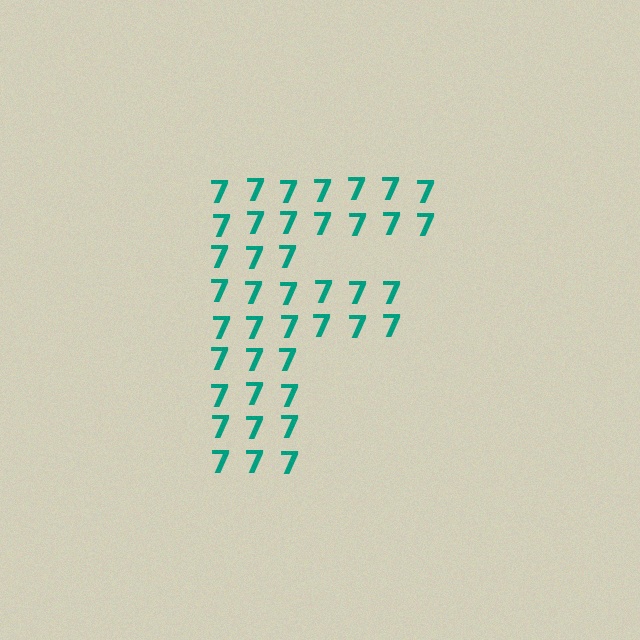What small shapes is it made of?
It is made of small digit 7's.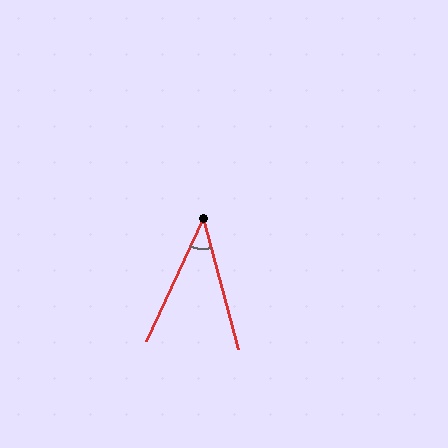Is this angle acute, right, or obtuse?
It is acute.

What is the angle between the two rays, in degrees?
Approximately 40 degrees.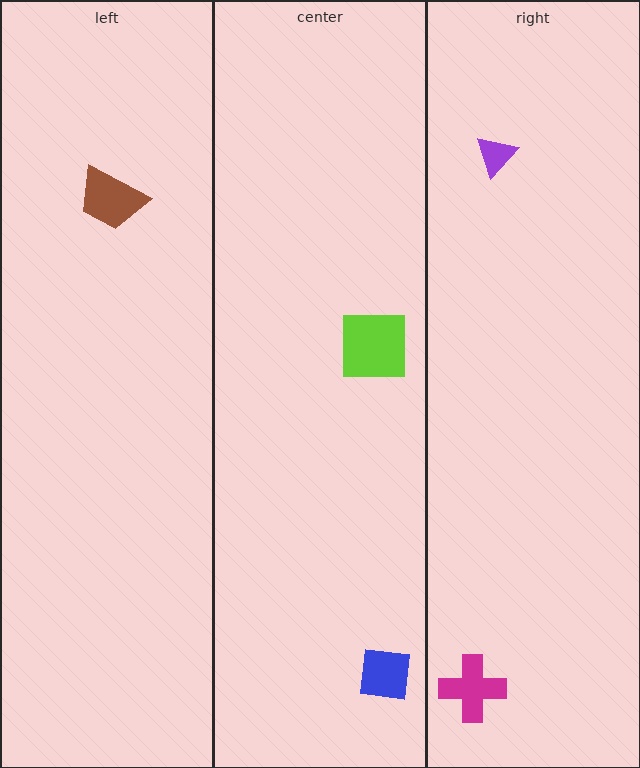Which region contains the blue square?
The center region.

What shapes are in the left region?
The brown trapezoid.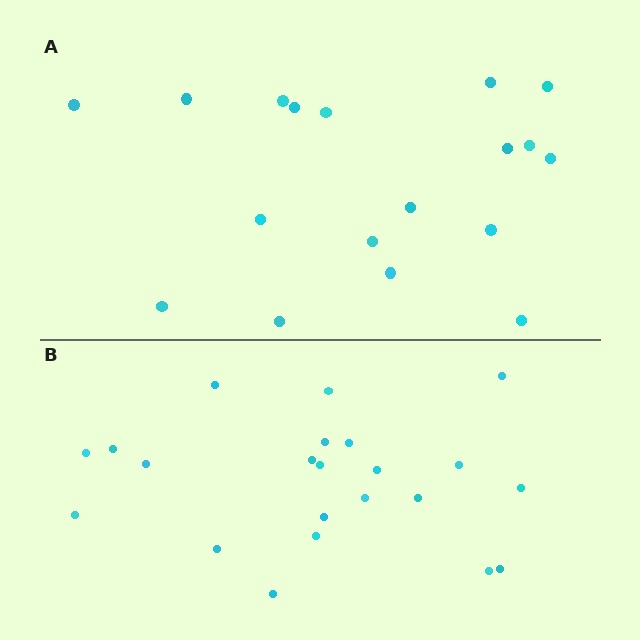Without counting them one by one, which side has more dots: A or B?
Region B (the bottom region) has more dots.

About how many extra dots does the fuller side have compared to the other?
Region B has about 4 more dots than region A.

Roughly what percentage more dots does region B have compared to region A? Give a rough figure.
About 20% more.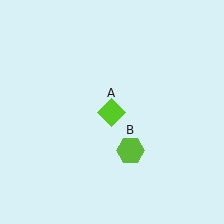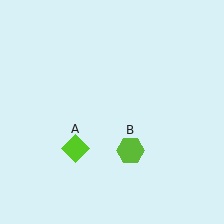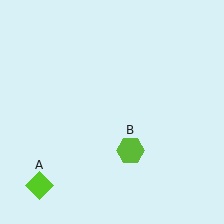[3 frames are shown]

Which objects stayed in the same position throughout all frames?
Lime hexagon (object B) remained stationary.